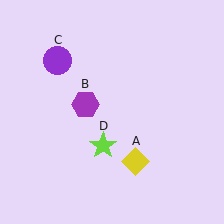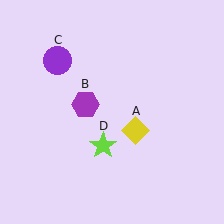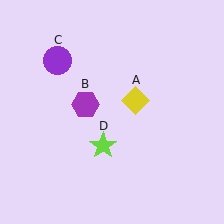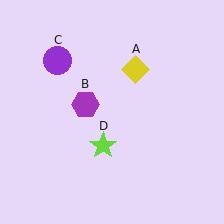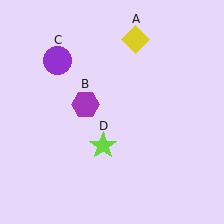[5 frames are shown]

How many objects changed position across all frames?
1 object changed position: yellow diamond (object A).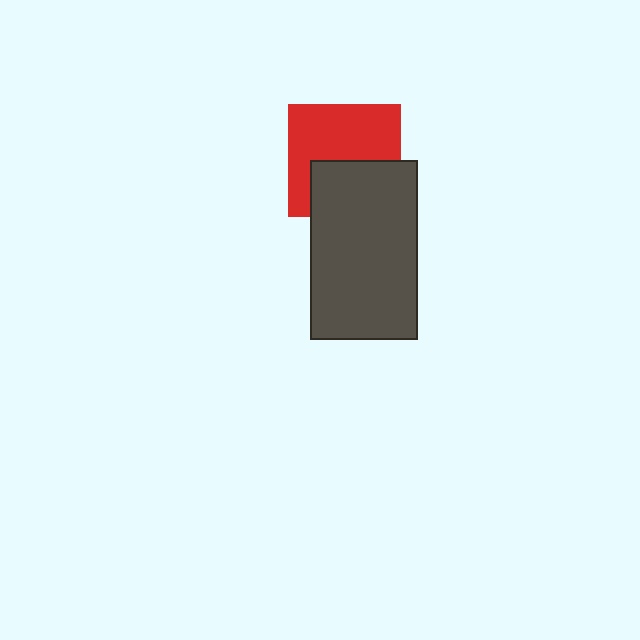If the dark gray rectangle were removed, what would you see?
You would see the complete red square.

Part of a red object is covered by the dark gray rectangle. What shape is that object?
It is a square.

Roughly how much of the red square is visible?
About half of it is visible (roughly 59%).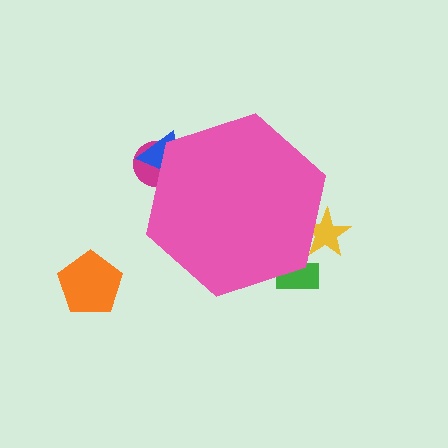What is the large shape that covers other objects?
A pink hexagon.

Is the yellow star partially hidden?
Yes, the yellow star is partially hidden behind the pink hexagon.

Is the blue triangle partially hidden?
Yes, the blue triangle is partially hidden behind the pink hexagon.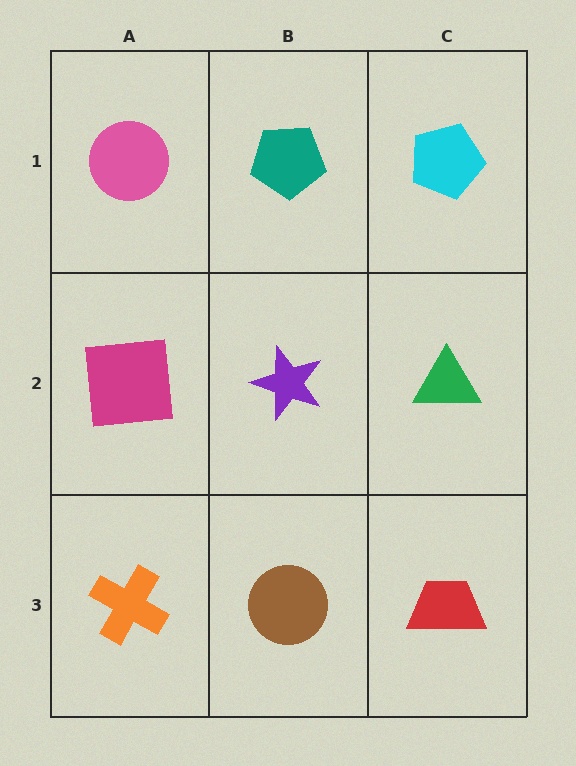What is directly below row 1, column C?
A green triangle.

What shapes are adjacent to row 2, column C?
A cyan pentagon (row 1, column C), a red trapezoid (row 3, column C), a purple star (row 2, column B).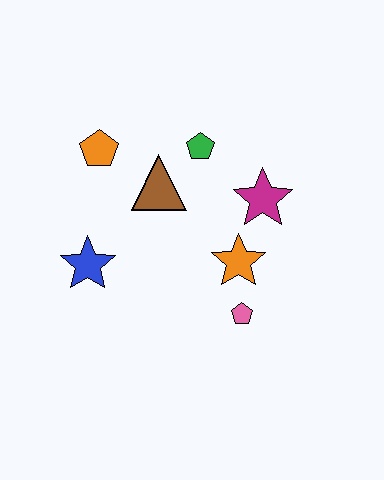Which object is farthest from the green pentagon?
The pink pentagon is farthest from the green pentagon.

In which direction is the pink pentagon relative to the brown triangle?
The pink pentagon is below the brown triangle.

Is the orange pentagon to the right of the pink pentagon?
No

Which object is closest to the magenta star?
The orange star is closest to the magenta star.